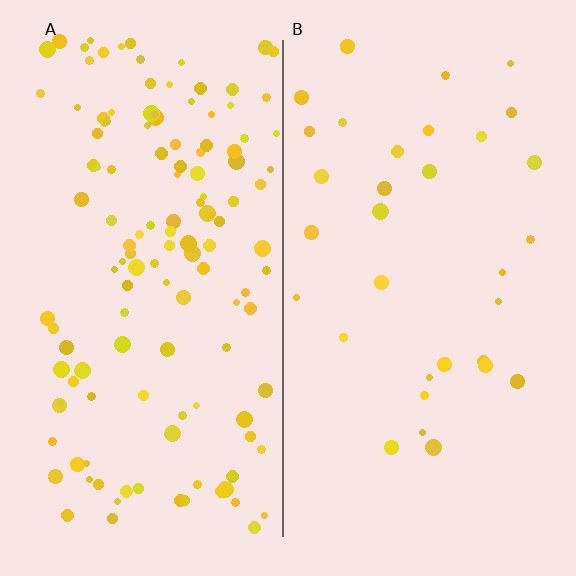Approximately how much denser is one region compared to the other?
Approximately 4.0× — region A over region B.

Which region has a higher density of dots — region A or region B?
A (the left).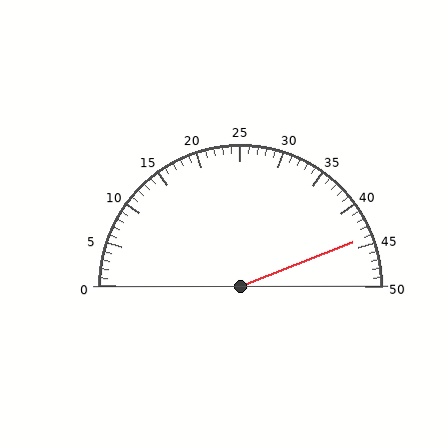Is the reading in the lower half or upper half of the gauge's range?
The reading is in the upper half of the range (0 to 50).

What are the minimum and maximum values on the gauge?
The gauge ranges from 0 to 50.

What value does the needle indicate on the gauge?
The needle indicates approximately 44.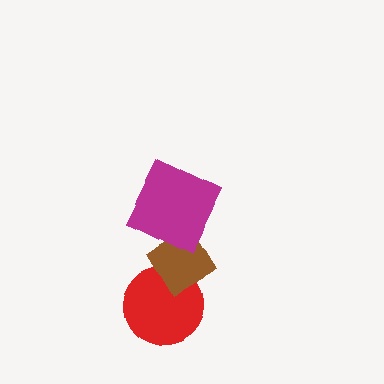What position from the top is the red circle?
The red circle is 3rd from the top.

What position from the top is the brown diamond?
The brown diamond is 2nd from the top.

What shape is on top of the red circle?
The brown diamond is on top of the red circle.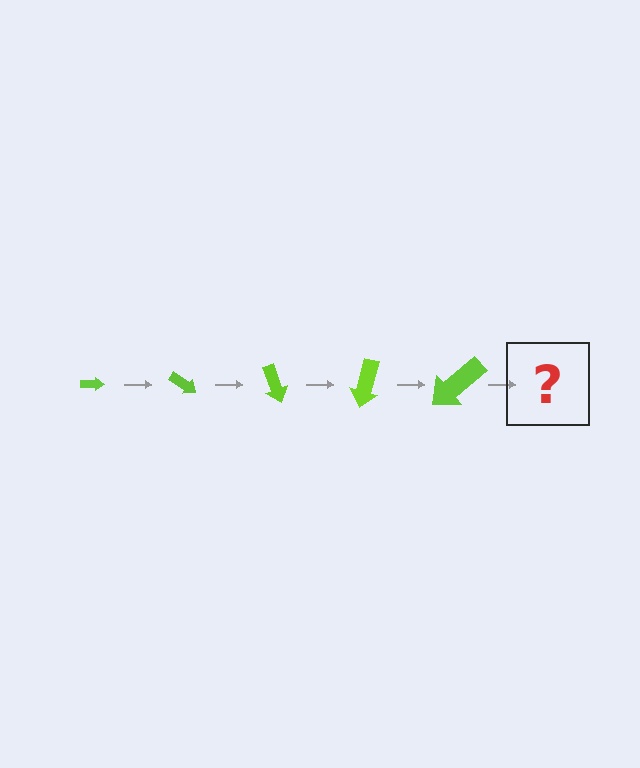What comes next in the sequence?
The next element should be an arrow, larger than the previous one and rotated 175 degrees from the start.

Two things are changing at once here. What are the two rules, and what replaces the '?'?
The two rules are that the arrow grows larger each step and it rotates 35 degrees each step. The '?' should be an arrow, larger than the previous one and rotated 175 degrees from the start.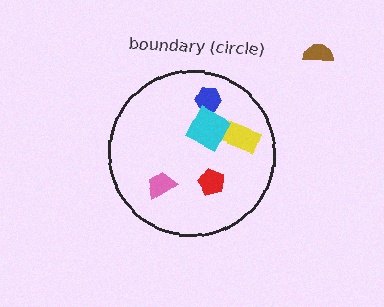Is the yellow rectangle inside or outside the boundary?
Inside.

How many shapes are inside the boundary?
5 inside, 1 outside.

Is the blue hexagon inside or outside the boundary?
Inside.